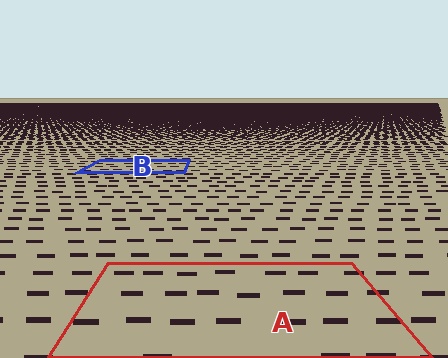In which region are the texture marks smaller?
The texture marks are smaller in region B, because it is farther away.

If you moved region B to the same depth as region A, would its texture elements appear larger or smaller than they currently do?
They would appear larger. At a closer depth, the same texture elements are projected at a bigger on-screen size.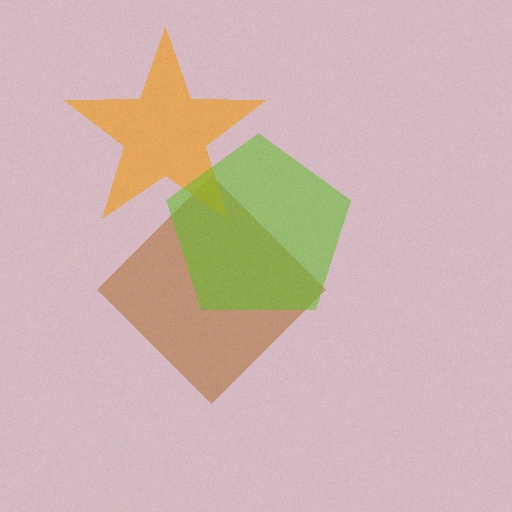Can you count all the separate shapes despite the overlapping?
Yes, there are 3 separate shapes.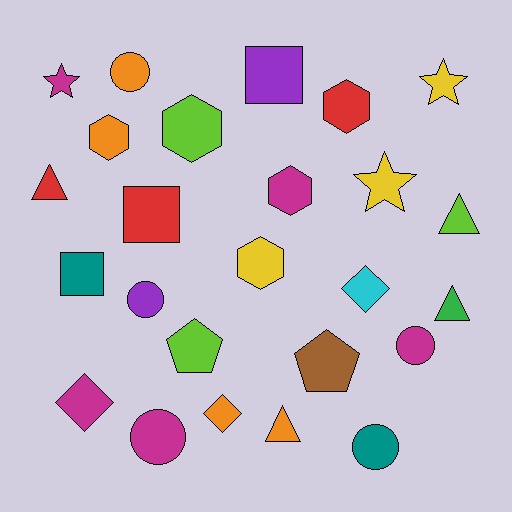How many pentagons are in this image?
There are 2 pentagons.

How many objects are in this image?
There are 25 objects.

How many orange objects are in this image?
There are 4 orange objects.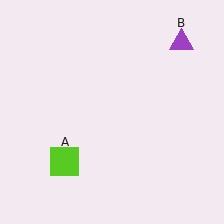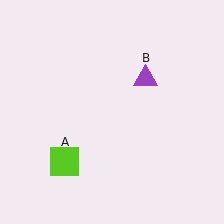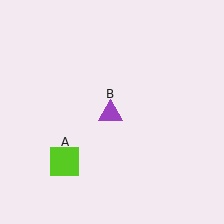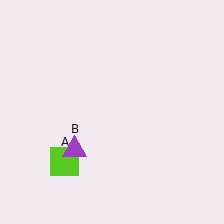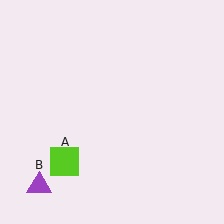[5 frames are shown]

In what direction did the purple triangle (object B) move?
The purple triangle (object B) moved down and to the left.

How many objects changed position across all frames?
1 object changed position: purple triangle (object B).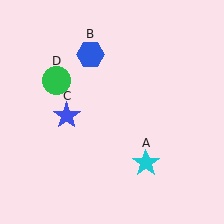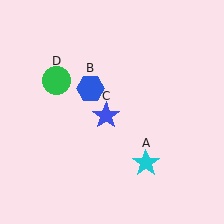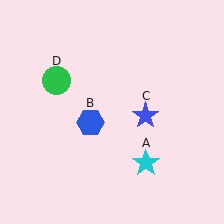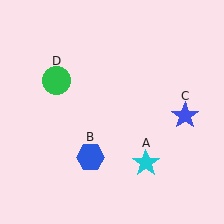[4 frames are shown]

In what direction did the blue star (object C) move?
The blue star (object C) moved right.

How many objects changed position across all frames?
2 objects changed position: blue hexagon (object B), blue star (object C).